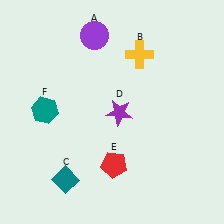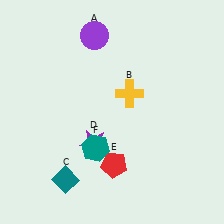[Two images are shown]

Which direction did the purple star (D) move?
The purple star (D) moved down.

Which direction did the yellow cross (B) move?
The yellow cross (B) moved down.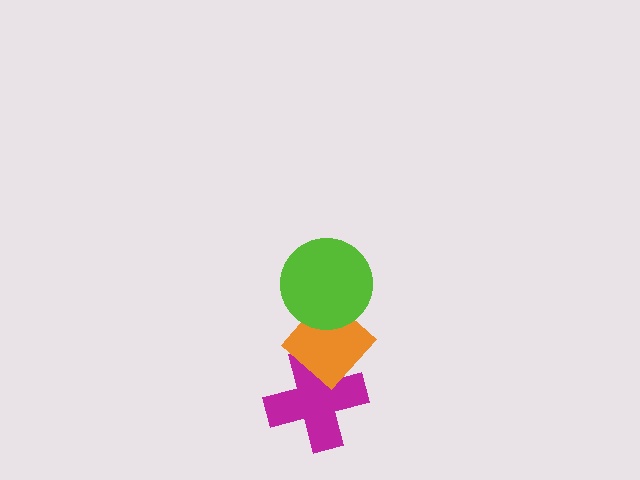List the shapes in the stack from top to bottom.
From top to bottom: the lime circle, the orange diamond, the magenta cross.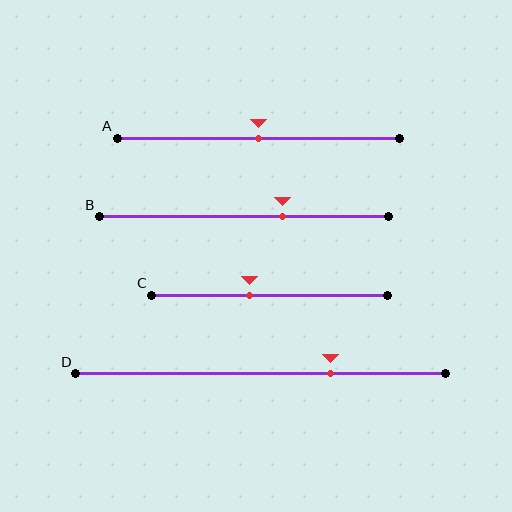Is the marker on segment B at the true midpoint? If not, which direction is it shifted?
No, the marker on segment B is shifted to the right by about 13% of the segment length.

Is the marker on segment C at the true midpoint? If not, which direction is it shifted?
No, the marker on segment C is shifted to the left by about 9% of the segment length.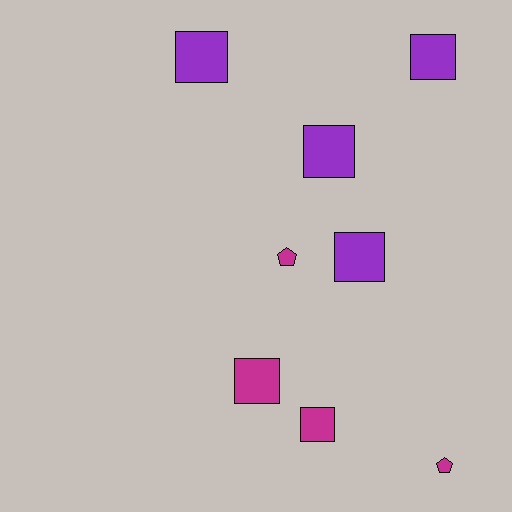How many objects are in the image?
There are 8 objects.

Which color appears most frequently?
Purple, with 4 objects.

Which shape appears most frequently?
Square, with 6 objects.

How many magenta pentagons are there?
There are 2 magenta pentagons.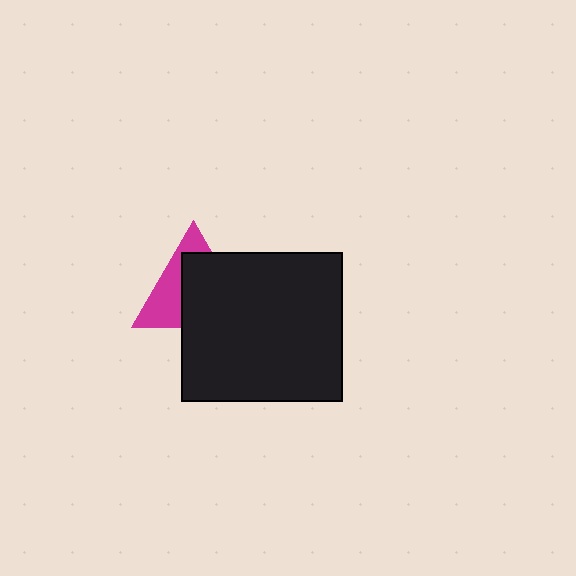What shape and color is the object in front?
The object in front is a black rectangle.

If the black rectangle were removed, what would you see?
You would see the complete magenta triangle.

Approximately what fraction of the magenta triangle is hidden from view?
Roughly 59% of the magenta triangle is hidden behind the black rectangle.